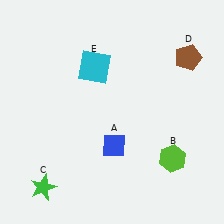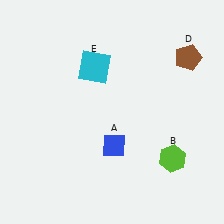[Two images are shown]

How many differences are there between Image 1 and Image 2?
There is 1 difference between the two images.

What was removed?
The green star (C) was removed in Image 2.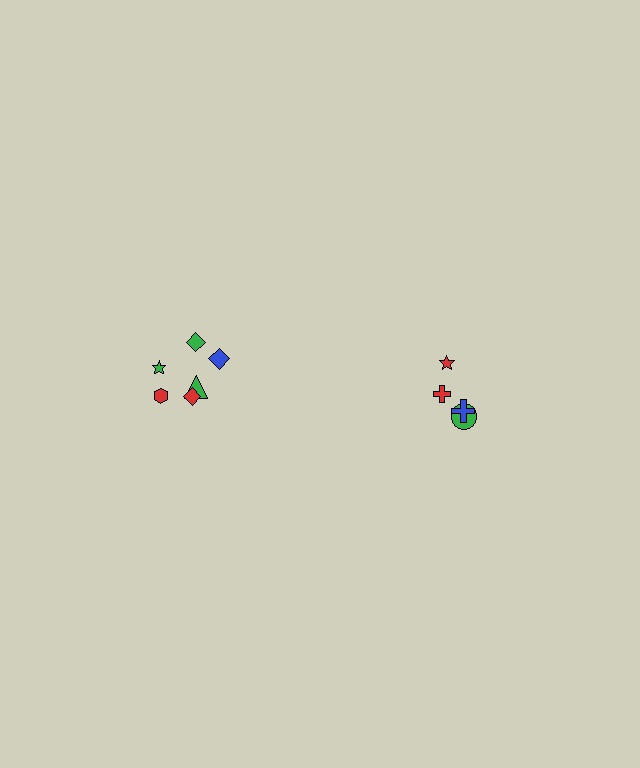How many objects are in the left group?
There are 6 objects.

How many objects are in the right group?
There are 4 objects.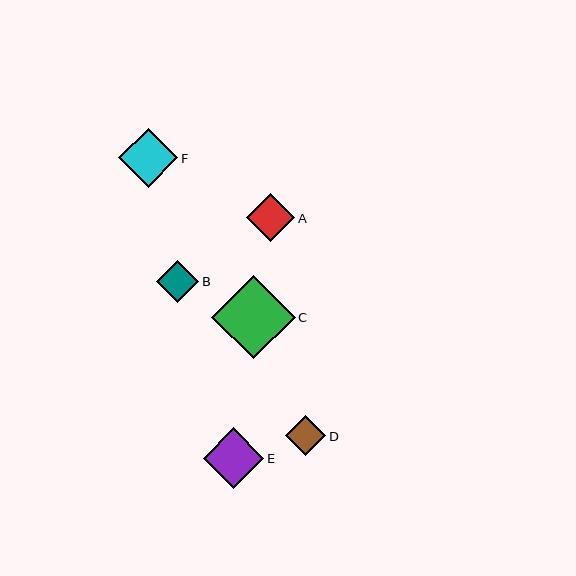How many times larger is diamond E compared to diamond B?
Diamond E is approximately 1.4 times the size of diamond B.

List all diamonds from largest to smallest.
From largest to smallest: C, E, F, A, B, D.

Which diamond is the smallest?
Diamond D is the smallest with a size of approximately 41 pixels.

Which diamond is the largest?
Diamond C is the largest with a size of approximately 84 pixels.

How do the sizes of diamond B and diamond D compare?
Diamond B and diamond D are approximately the same size.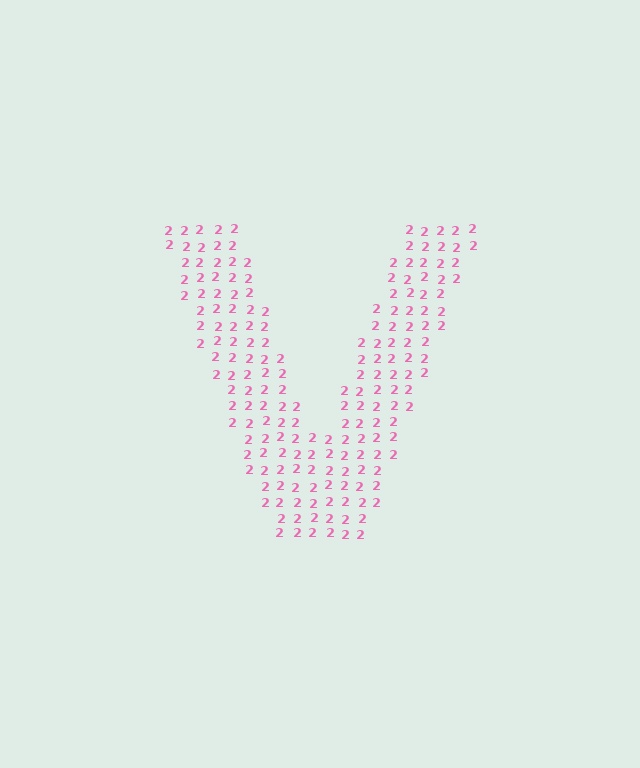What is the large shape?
The large shape is the letter V.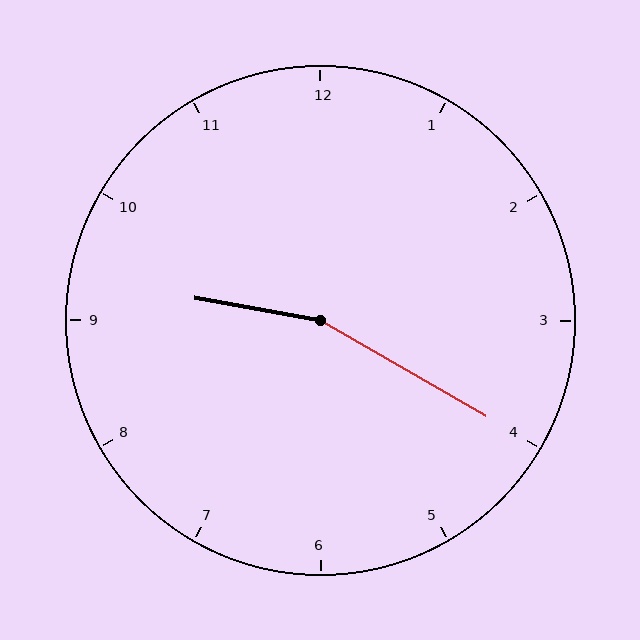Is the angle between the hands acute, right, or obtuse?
It is obtuse.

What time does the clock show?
9:20.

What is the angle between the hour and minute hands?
Approximately 160 degrees.